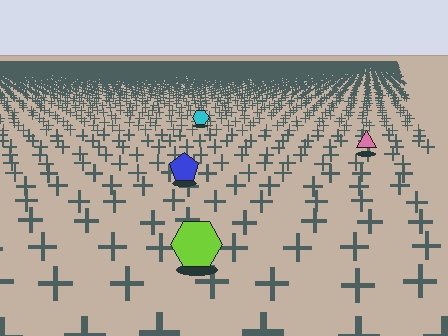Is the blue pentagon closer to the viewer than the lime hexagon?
No. The lime hexagon is closer — you can tell from the texture gradient: the ground texture is coarser near it.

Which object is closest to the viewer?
The lime hexagon is closest. The texture marks near it are larger and more spread out.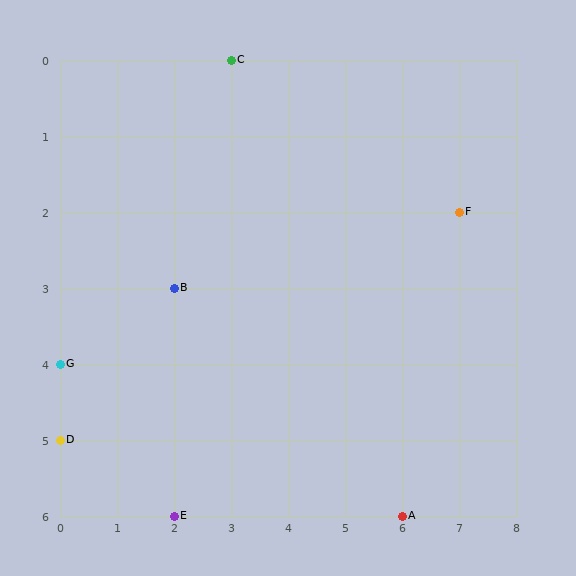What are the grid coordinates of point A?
Point A is at grid coordinates (6, 6).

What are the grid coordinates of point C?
Point C is at grid coordinates (3, 0).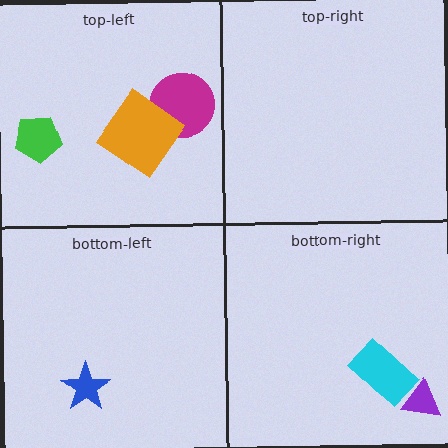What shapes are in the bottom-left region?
The blue star.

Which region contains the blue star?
The bottom-left region.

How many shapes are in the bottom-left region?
1.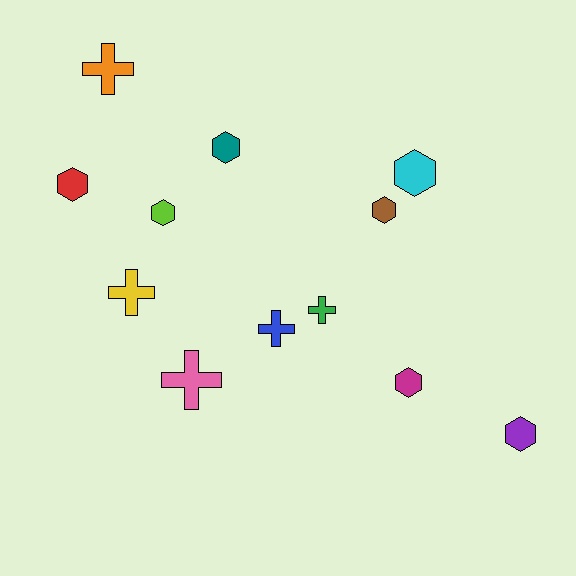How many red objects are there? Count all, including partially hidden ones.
There is 1 red object.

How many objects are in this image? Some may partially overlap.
There are 12 objects.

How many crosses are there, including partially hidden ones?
There are 5 crosses.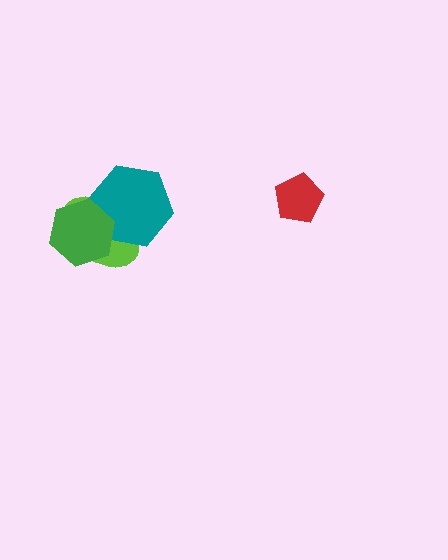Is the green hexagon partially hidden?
No, no other shape covers it.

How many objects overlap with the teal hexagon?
2 objects overlap with the teal hexagon.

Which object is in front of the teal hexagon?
The green hexagon is in front of the teal hexagon.